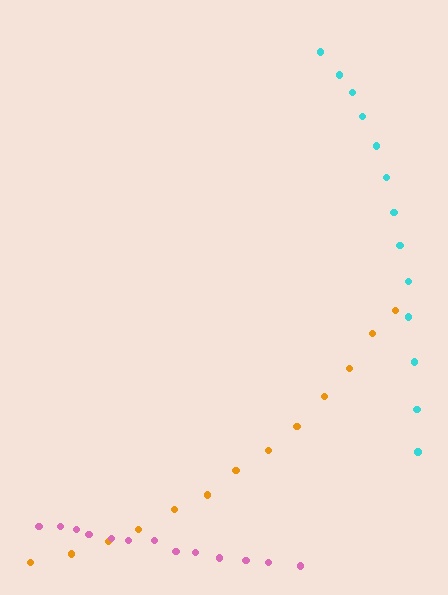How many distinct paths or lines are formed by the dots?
There are 3 distinct paths.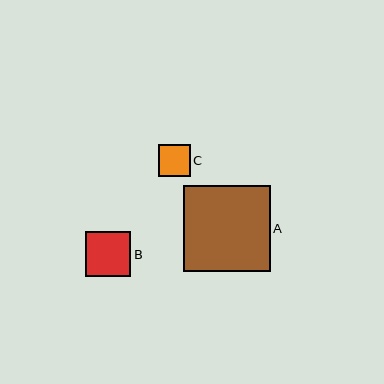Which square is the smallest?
Square C is the smallest with a size of approximately 32 pixels.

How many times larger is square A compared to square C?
Square A is approximately 2.7 times the size of square C.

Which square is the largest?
Square A is the largest with a size of approximately 86 pixels.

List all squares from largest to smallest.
From largest to smallest: A, B, C.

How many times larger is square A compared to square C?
Square A is approximately 2.7 times the size of square C.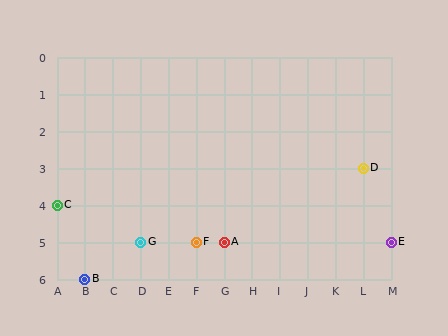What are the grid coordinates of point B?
Point B is at grid coordinates (B, 6).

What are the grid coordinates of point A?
Point A is at grid coordinates (G, 5).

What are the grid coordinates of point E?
Point E is at grid coordinates (M, 5).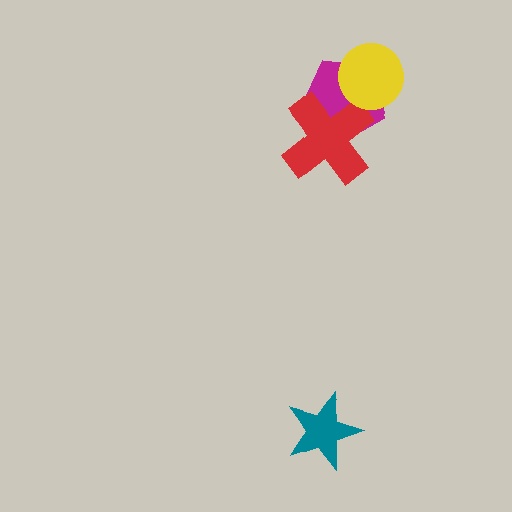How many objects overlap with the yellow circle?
1 object overlaps with the yellow circle.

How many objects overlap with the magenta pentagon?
2 objects overlap with the magenta pentagon.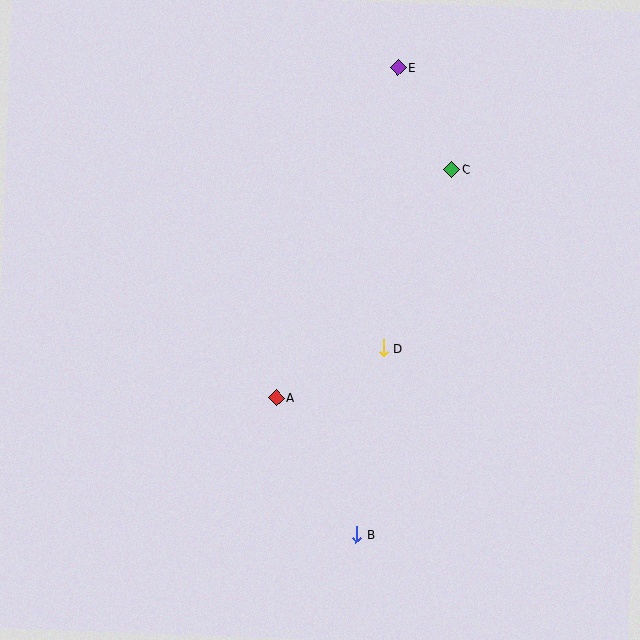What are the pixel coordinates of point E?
Point E is at (398, 68).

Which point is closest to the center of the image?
Point D at (383, 348) is closest to the center.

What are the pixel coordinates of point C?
Point C is at (451, 169).